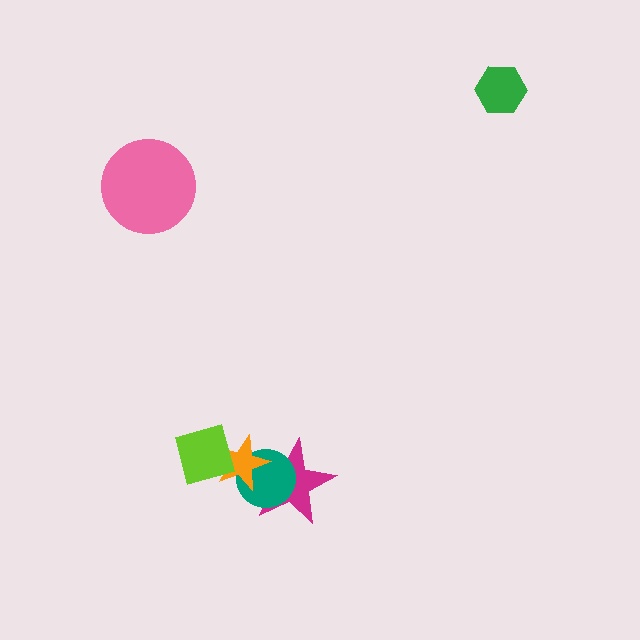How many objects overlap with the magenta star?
2 objects overlap with the magenta star.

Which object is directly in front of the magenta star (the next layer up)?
The teal circle is directly in front of the magenta star.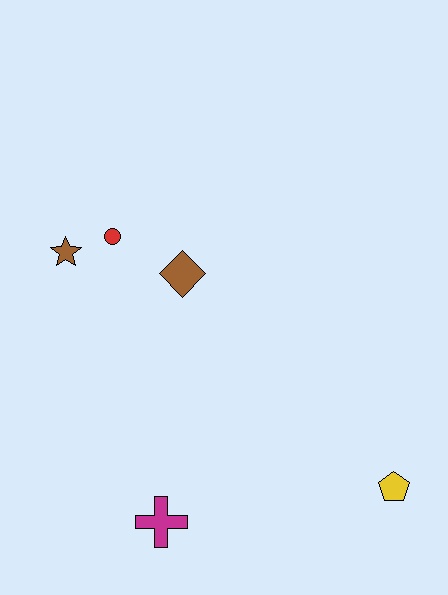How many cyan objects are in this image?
There are no cyan objects.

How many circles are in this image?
There is 1 circle.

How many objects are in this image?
There are 5 objects.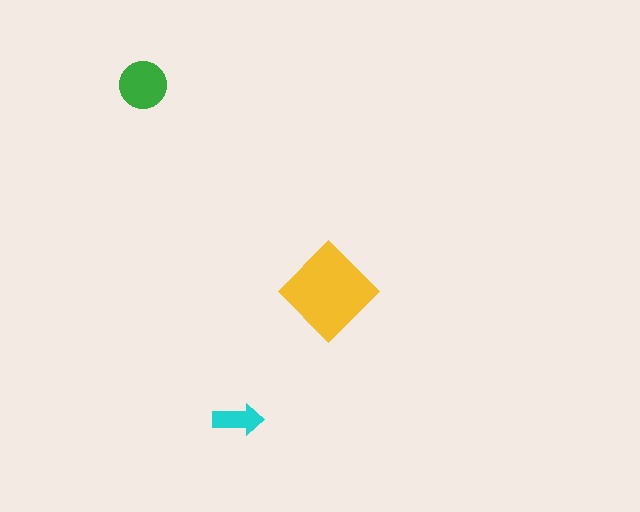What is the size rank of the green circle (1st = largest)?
2nd.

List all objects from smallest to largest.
The cyan arrow, the green circle, the yellow diamond.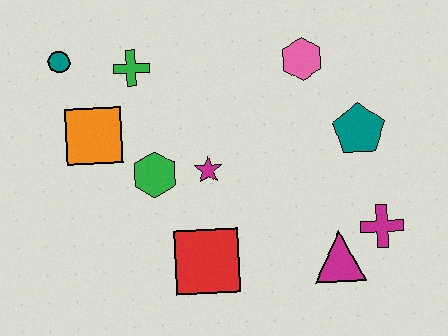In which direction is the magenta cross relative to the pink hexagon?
The magenta cross is below the pink hexagon.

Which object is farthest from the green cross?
The magenta cross is farthest from the green cross.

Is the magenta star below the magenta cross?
No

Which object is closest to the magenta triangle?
The magenta cross is closest to the magenta triangle.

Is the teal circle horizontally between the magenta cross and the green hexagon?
No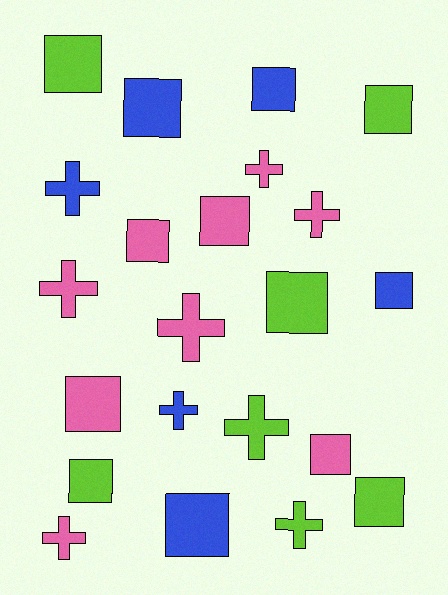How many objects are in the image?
There are 22 objects.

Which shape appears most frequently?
Square, with 13 objects.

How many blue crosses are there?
There are 2 blue crosses.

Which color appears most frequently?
Pink, with 9 objects.